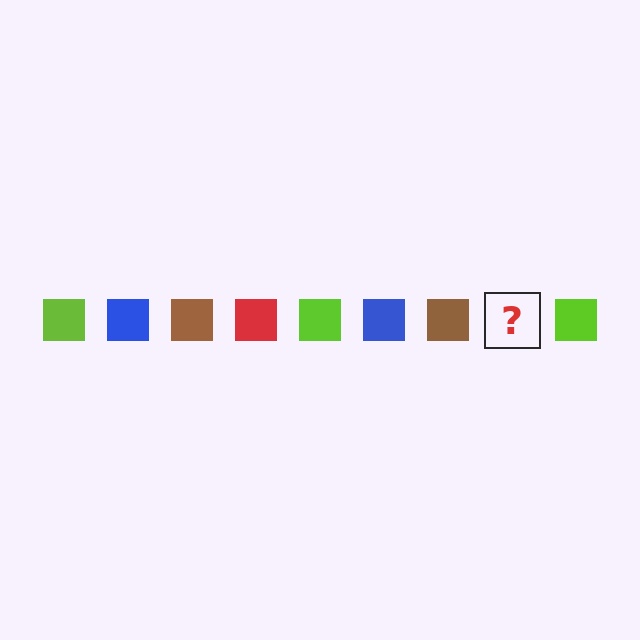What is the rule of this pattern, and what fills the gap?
The rule is that the pattern cycles through lime, blue, brown, red squares. The gap should be filled with a red square.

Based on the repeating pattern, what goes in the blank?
The blank should be a red square.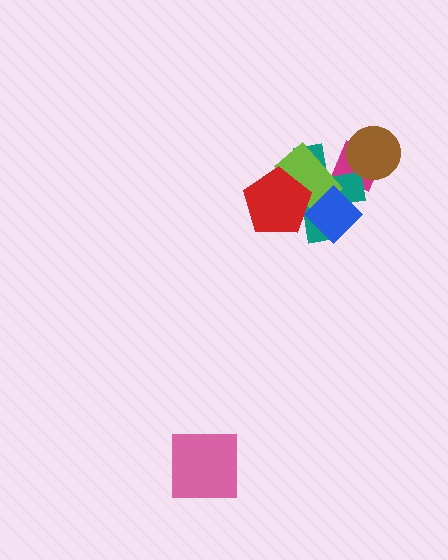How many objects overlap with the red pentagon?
3 objects overlap with the red pentagon.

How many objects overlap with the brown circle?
1 object overlaps with the brown circle.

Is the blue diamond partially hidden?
Yes, it is partially covered by another shape.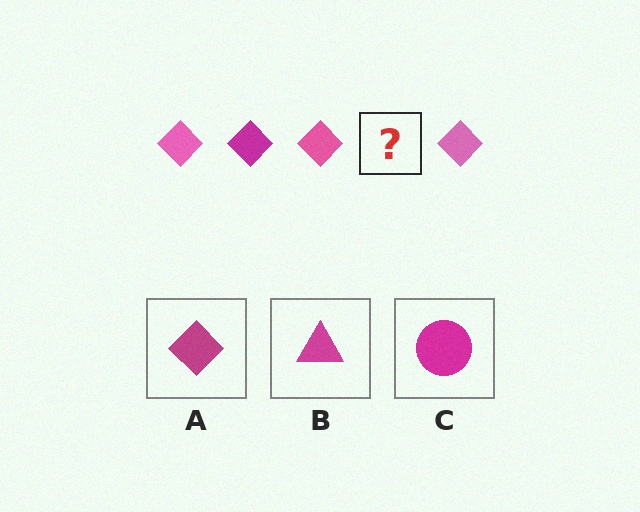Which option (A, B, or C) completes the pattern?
A.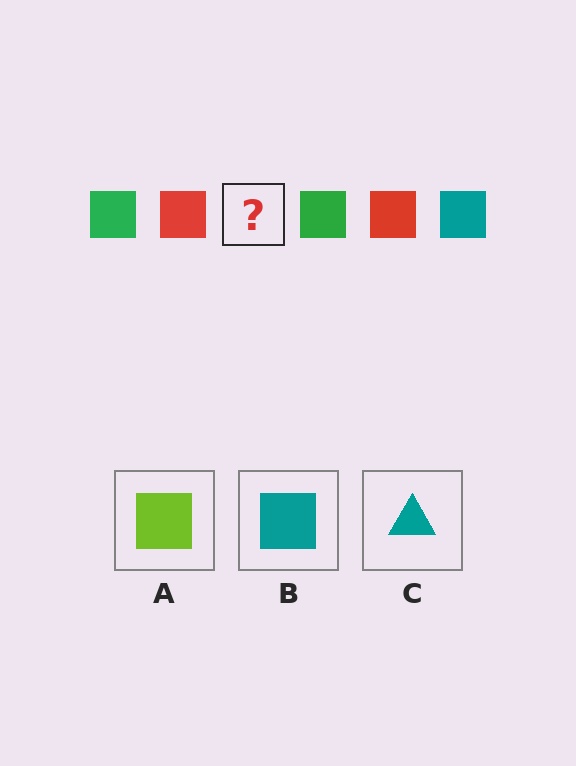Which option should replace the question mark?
Option B.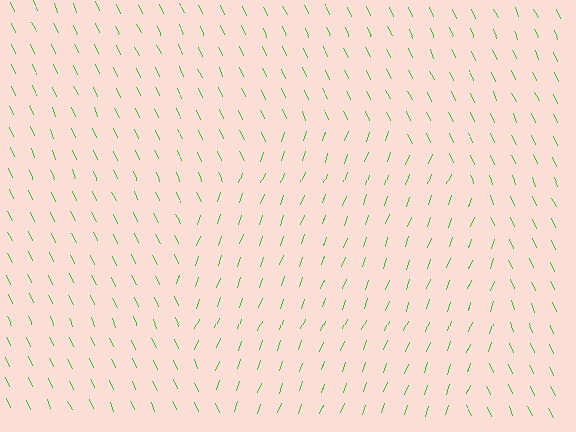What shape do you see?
I see a circle.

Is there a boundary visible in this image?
Yes, there is a texture boundary formed by a change in line orientation.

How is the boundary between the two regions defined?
The boundary is defined purely by a change in line orientation (approximately 45 degrees difference). All lines are the same color and thickness.